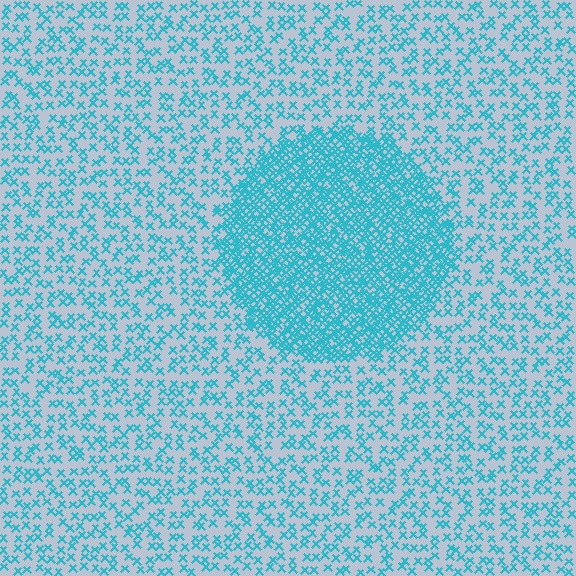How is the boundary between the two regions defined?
The boundary is defined by a change in element density (approximately 2.8x ratio). All elements are the same color, size, and shape.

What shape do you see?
I see a circle.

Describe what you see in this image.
The image contains small cyan elements arranged at two different densities. A circle-shaped region is visible where the elements are more densely packed than the surrounding area.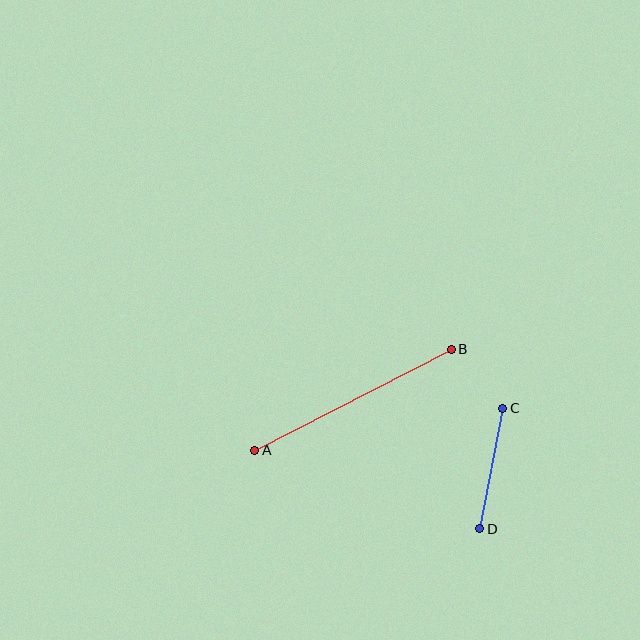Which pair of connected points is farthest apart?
Points A and B are farthest apart.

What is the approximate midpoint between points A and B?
The midpoint is at approximately (353, 400) pixels.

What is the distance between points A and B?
The distance is approximately 221 pixels.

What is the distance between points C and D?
The distance is approximately 123 pixels.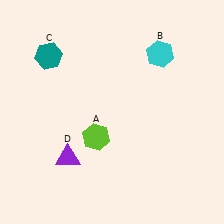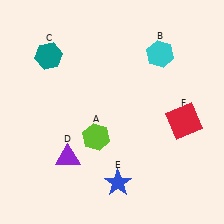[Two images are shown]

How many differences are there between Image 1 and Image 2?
There are 2 differences between the two images.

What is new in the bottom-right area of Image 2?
A red square (F) was added in the bottom-right area of Image 2.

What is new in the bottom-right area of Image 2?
A blue star (E) was added in the bottom-right area of Image 2.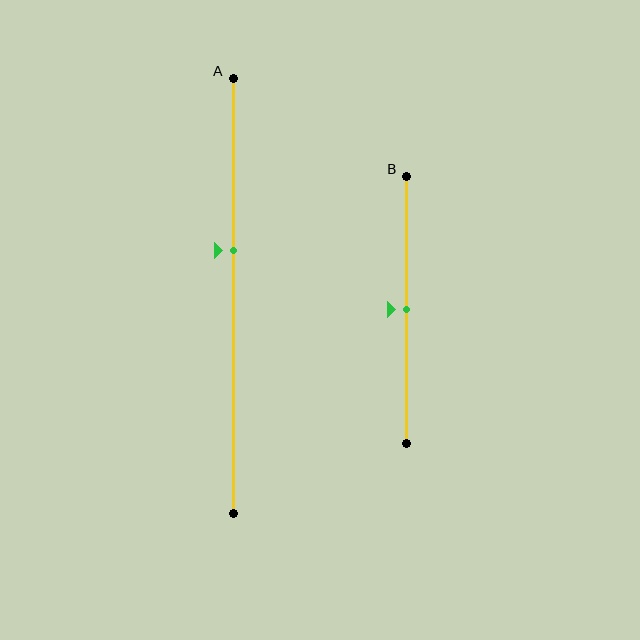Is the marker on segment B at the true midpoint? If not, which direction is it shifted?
Yes, the marker on segment B is at the true midpoint.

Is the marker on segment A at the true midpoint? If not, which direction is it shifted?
No, the marker on segment A is shifted upward by about 10% of the segment length.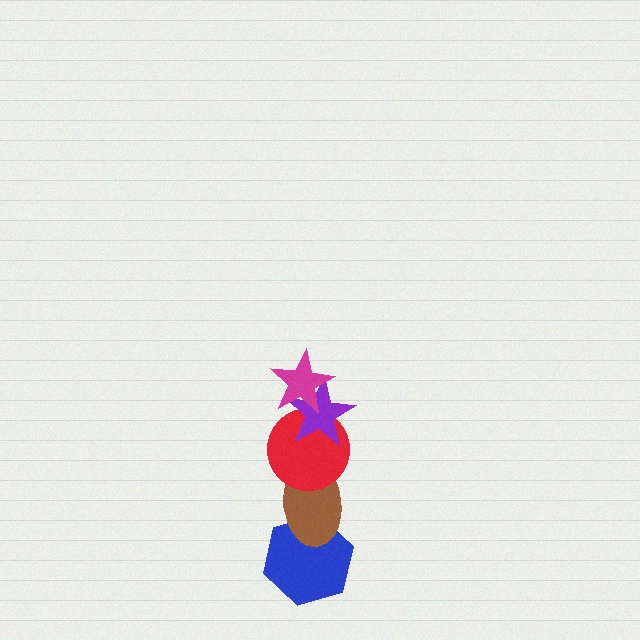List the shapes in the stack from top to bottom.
From top to bottom: the magenta star, the purple star, the red circle, the brown ellipse, the blue hexagon.